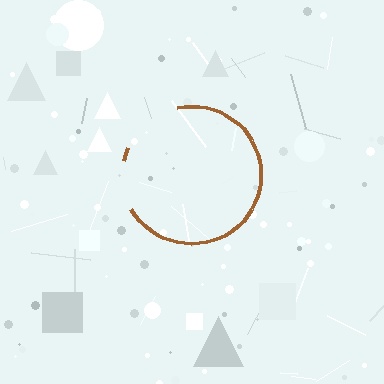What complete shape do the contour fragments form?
The contour fragments form a circle.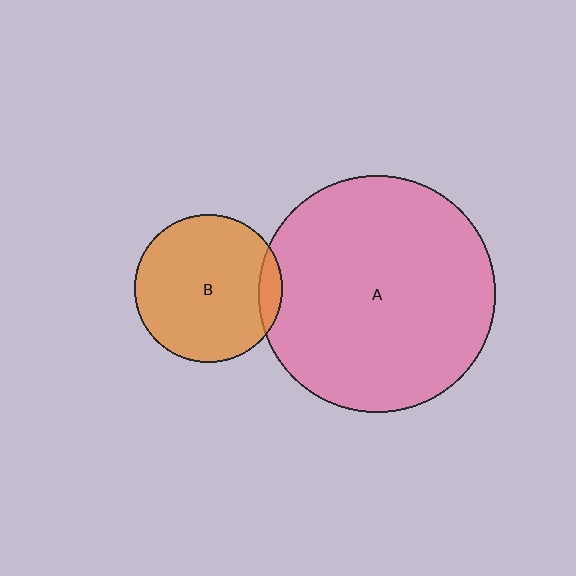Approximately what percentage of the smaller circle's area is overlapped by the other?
Approximately 10%.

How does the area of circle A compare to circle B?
Approximately 2.6 times.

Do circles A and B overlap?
Yes.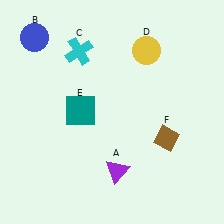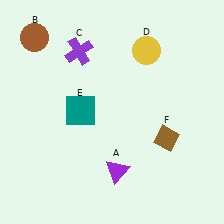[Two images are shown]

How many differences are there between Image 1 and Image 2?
There are 2 differences between the two images.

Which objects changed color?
B changed from blue to brown. C changed from cyan to purple.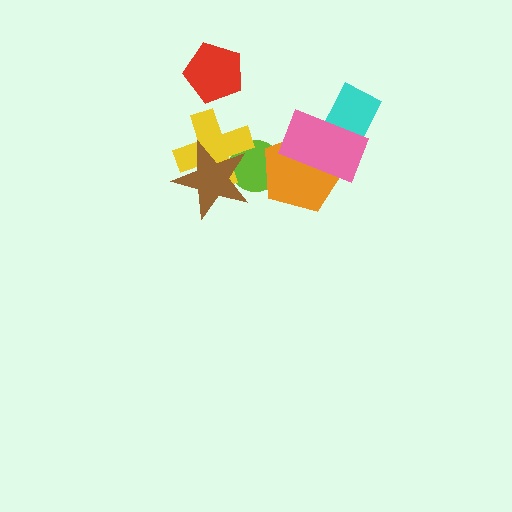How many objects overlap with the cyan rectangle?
2 objects overlap with the cyan rectangle.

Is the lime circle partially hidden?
Yes, it is partially covered by another shape.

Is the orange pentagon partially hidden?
Yes, it is partially covered by another shape.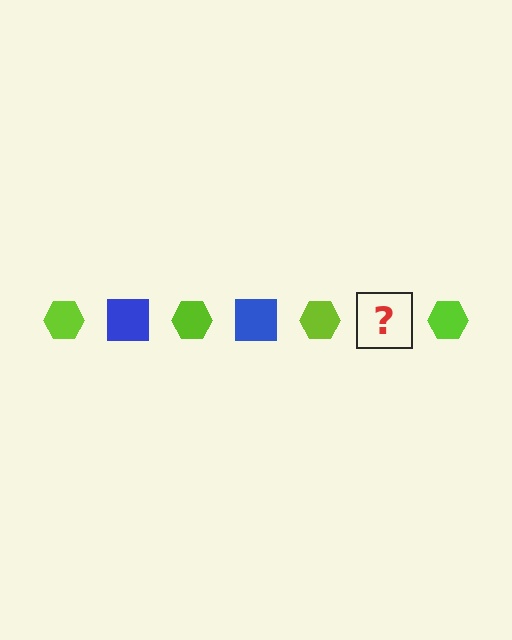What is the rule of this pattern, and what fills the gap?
The rule is that the pattern alternates between lime hexagon and blue square. The gap should be filled with a blue square.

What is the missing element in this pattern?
The missing element is a blue square.